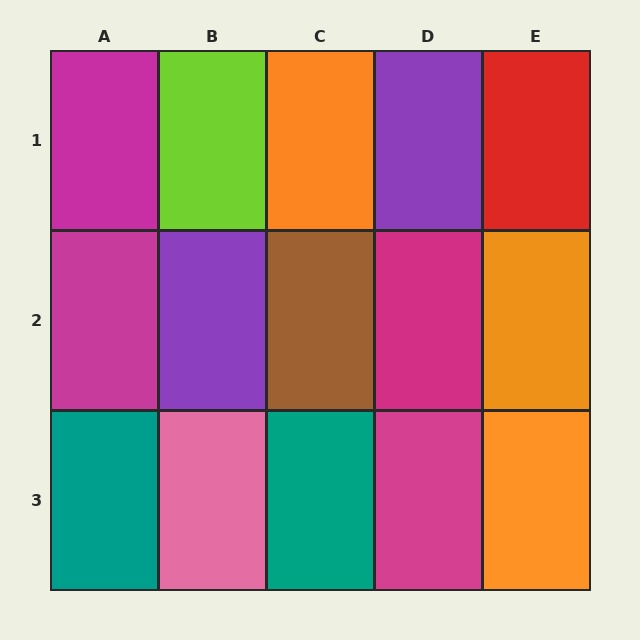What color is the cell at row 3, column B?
Pink.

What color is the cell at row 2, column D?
Magenta.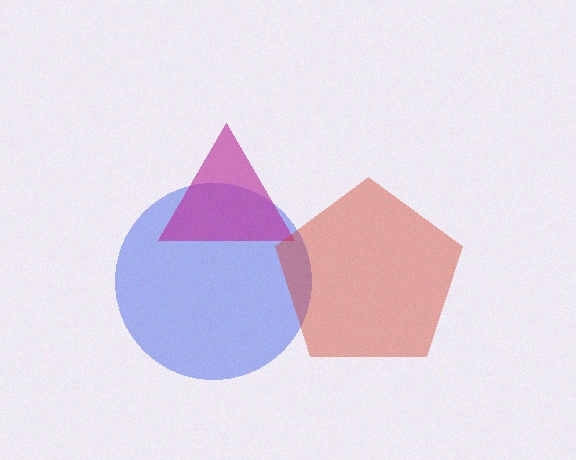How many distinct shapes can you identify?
There are 3 distinct shapes: a blue circle, a magenta triangle, a red pentagon.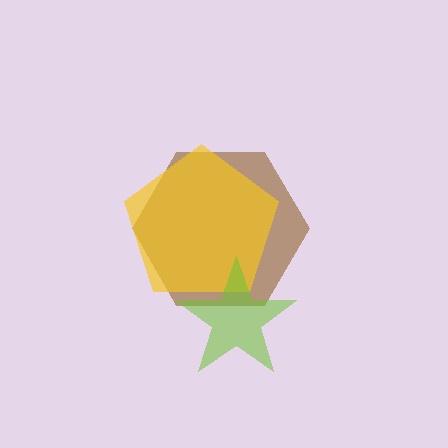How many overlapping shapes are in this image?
There are 3 overlapping shapes in the image.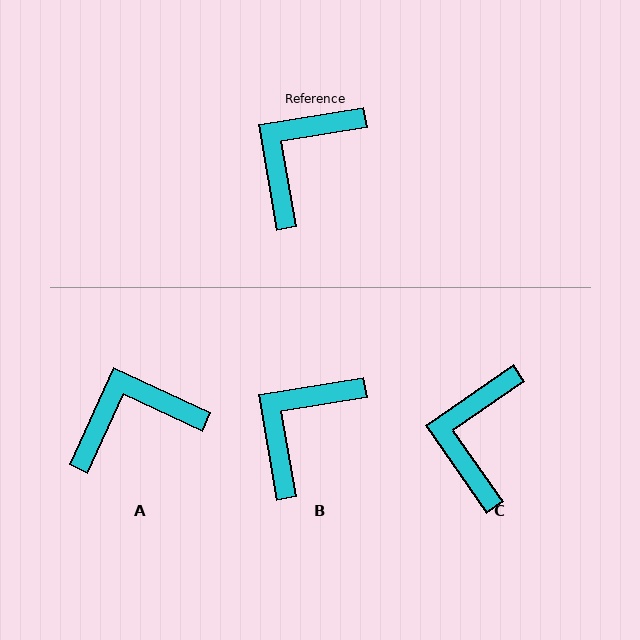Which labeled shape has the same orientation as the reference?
B.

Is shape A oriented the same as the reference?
No, it is off by about 34 degrees.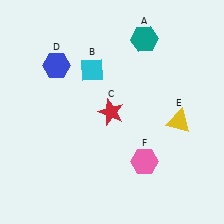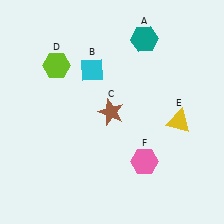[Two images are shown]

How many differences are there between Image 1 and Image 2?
There are 2 differences between the two images.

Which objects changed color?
C changed from red to brown. D changed from blue to lime.